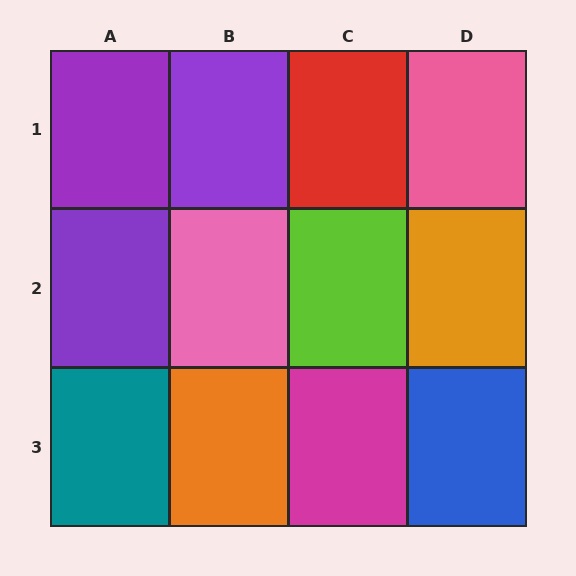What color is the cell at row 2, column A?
Purple.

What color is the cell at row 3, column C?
Magenta.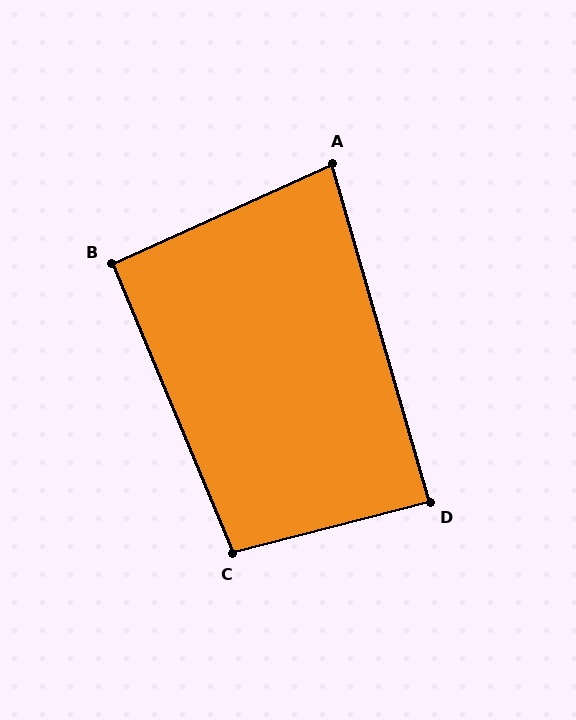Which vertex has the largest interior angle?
C, at approximately 98 degrees.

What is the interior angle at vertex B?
Approximately 92 degrees (approximately right).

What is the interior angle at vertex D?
Approximately 88 degrees (approximately right).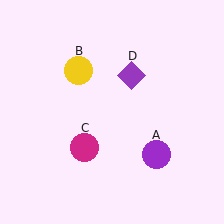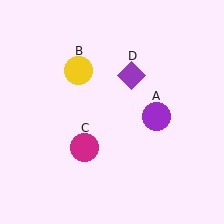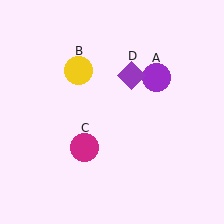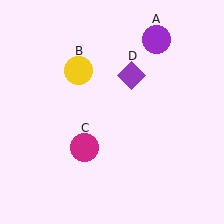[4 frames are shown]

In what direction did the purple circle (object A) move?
The purple circle (object A) moved up.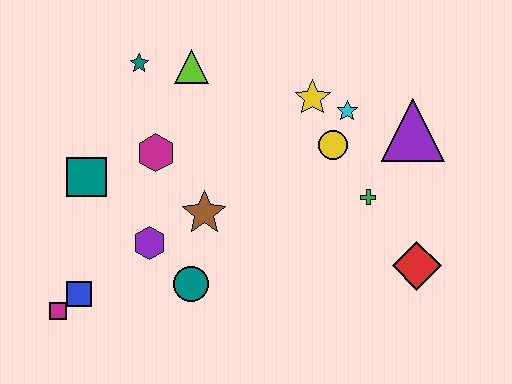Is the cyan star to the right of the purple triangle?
No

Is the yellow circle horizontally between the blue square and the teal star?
No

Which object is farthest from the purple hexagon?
The purple triangle is farthest from the purple hexagon.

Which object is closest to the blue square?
The magenta square is closest to the blue square.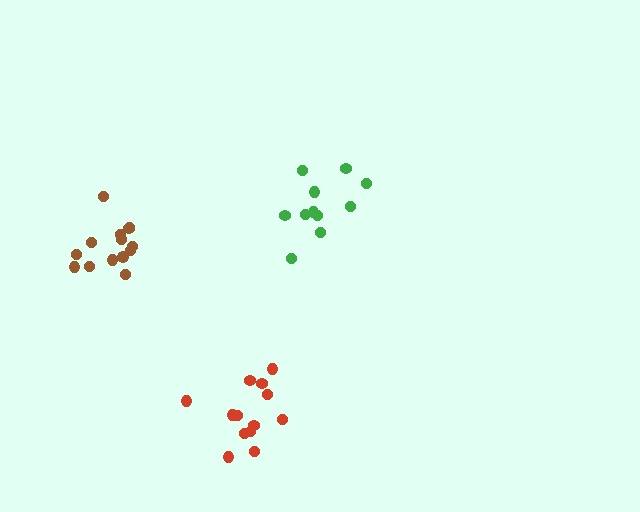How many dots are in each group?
Group 1: 11 dots, Group 2: 14 dots, Group 3: 13 dots (38 total).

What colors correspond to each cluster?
The clusters are colored: green, brown, red.